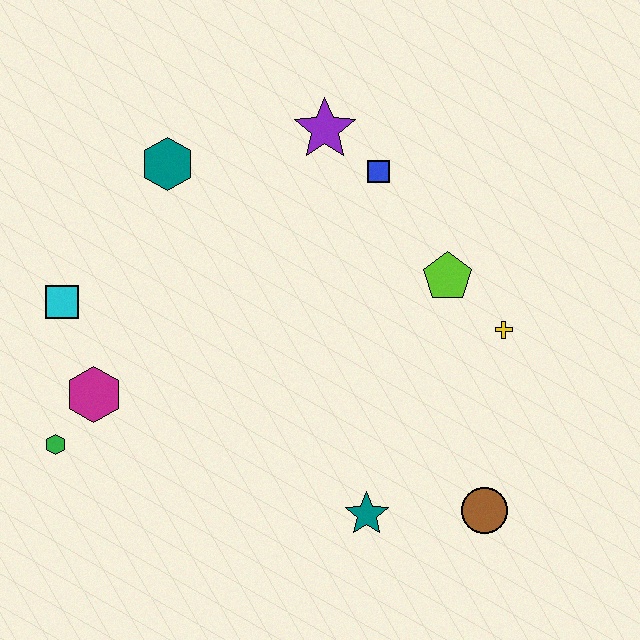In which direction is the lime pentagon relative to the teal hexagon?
The lime pentagon is to the right of the teal hexagon.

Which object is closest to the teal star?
The brown circle is closest to the teal star.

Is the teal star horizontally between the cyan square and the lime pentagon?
Yes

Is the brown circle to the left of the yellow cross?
Yes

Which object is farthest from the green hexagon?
The yellow cross is farthest from the green hexagon.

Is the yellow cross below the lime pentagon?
Yes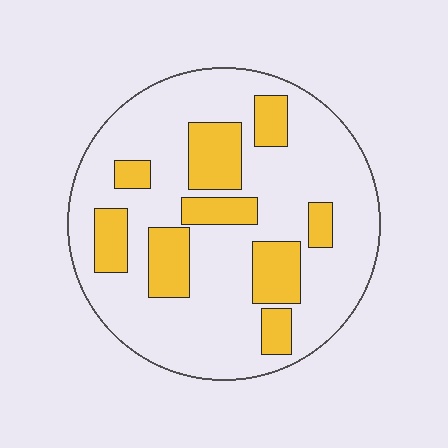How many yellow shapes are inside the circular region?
9.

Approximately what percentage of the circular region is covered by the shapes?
Approximately 25%.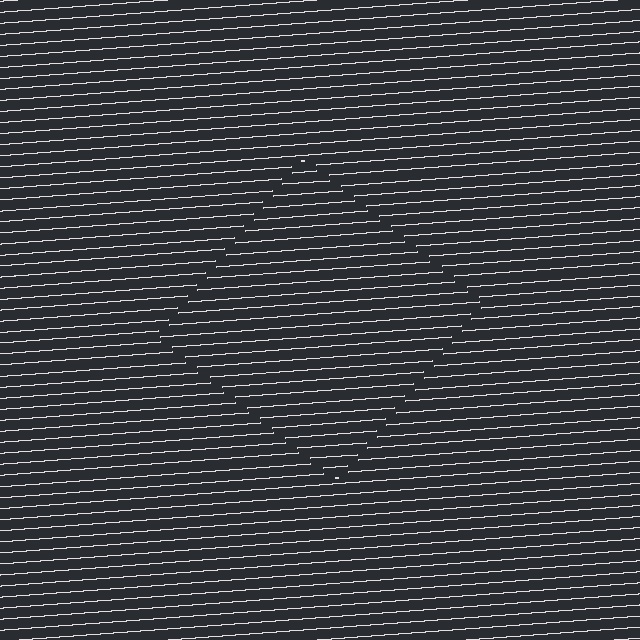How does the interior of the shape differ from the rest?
The interior of the shape contains the same grating, shifted by half a period — the contour is defined by the phase discontinuity where line-ends from the inner and outer gratings abut.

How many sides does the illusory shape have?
4 sides — the line-ends trace a square.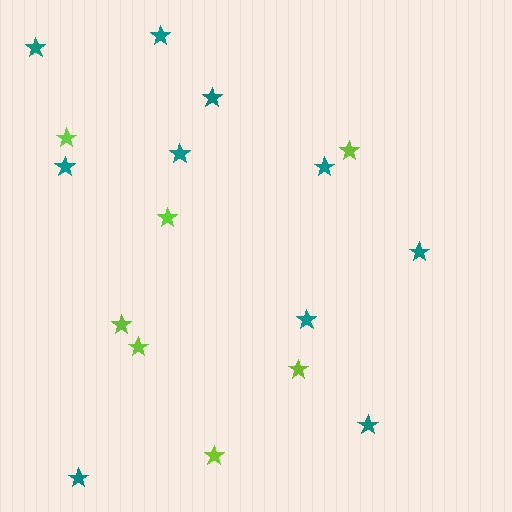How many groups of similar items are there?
There are 2 groups: one group of teal stars (10) and one group of lime stars (7).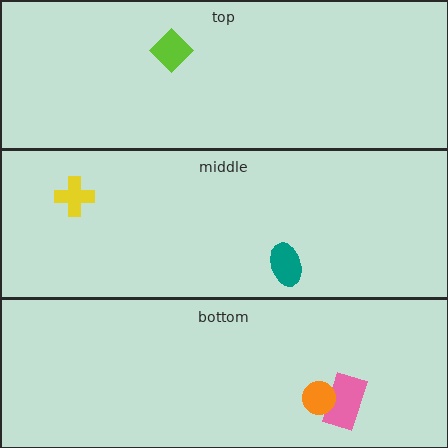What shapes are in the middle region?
The yellow cross, the teal ellipse.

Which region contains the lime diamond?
The top region.